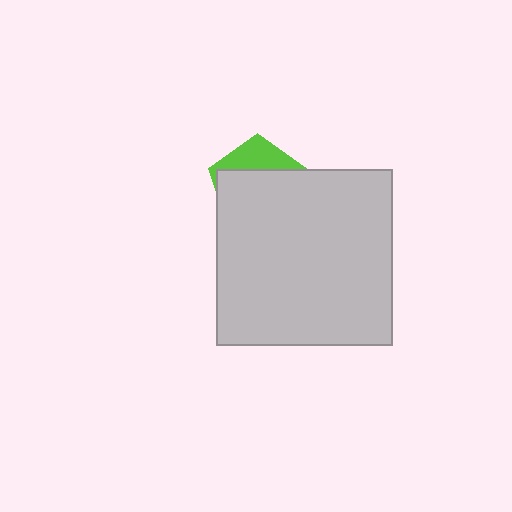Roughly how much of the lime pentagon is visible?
A small part of it is visible (roughly 31%).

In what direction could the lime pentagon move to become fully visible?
The lime pentagon could move up. That would shift it out from behind the light gray square entirely.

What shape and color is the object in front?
The object in front is a light gray square.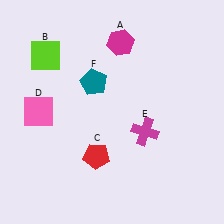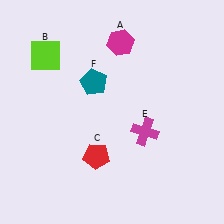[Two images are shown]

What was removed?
The pink square (D) was removed in Image 2.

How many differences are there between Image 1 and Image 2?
There is 1 difference between the two images.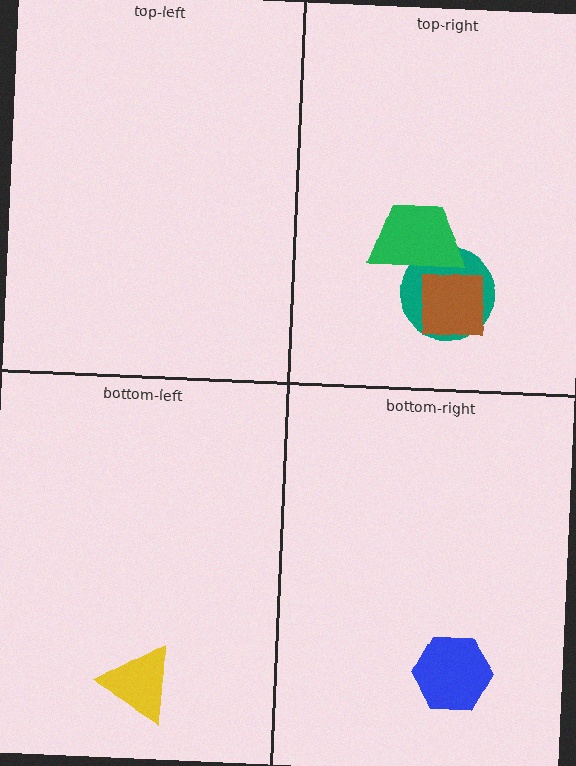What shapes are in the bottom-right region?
The blue hexagon.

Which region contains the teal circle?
The top-right region.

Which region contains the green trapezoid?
The top-right region.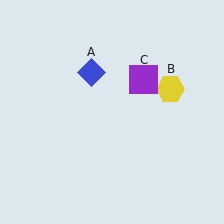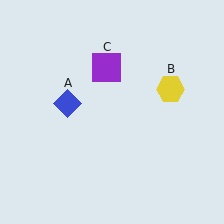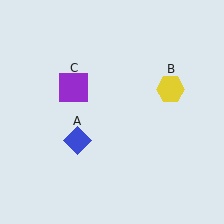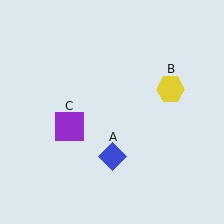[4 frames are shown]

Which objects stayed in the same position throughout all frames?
Yellow hexagon (object B) remained stationary.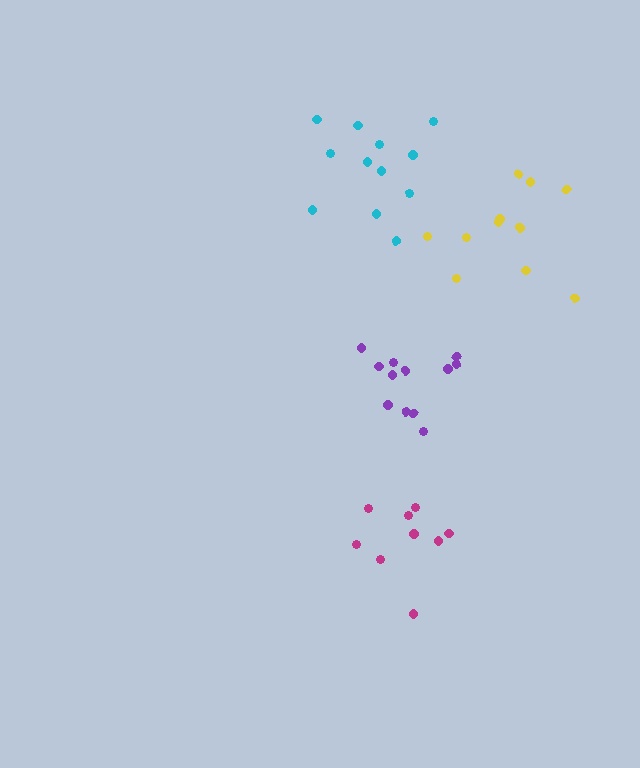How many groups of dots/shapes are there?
There are 4 groups.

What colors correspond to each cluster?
The clusters are colored: magenta, purple, yellow, cyan.